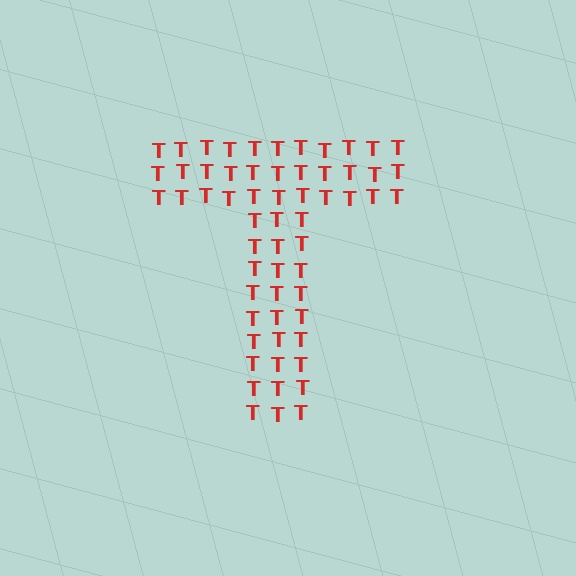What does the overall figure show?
The overall figure shows the letter T.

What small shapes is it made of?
It is made of small letter T's.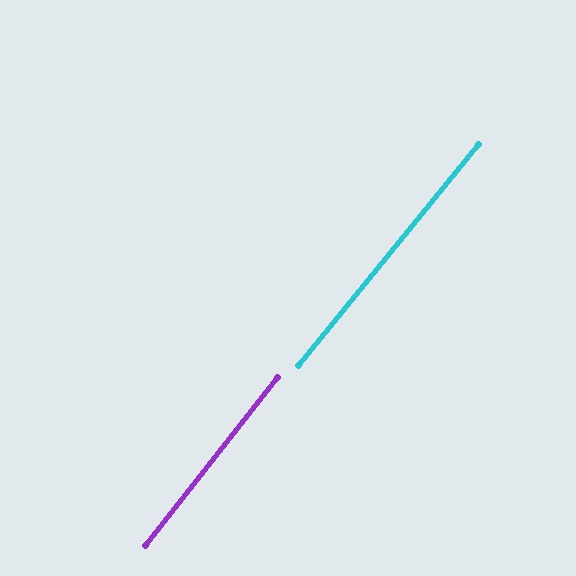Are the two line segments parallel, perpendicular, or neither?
Parallel — their directions differ by only 1.1°.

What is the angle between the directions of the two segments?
Approximately 1 degree.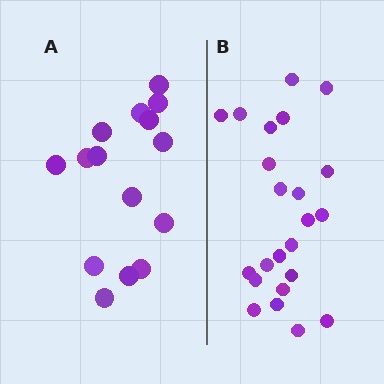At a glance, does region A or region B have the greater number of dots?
Region B (the right region) has more dots.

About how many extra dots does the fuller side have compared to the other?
Region B has roughly 8 or so more dots than region A.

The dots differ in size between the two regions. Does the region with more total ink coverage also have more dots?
No. Region A has more total ink coverage because its dots are larger, but region B actually contains more individual dots. Total area can be misleading — the number of items is what matters here.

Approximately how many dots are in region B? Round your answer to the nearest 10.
About 20 dots. (The exact count is 23, which rounds to 20.)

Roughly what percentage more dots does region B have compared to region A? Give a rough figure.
About 55% more.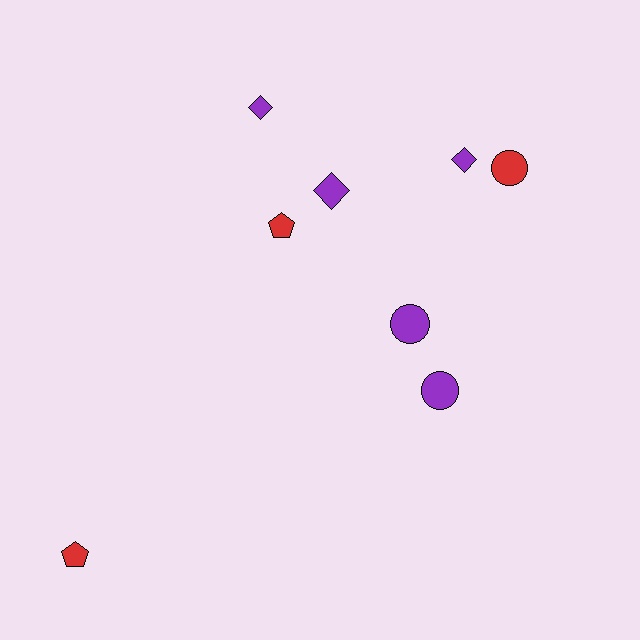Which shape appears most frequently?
Circle, with 3 objects.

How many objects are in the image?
There are 8 objects.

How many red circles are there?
There is 1 red circle.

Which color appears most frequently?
Purple, with 5 objects.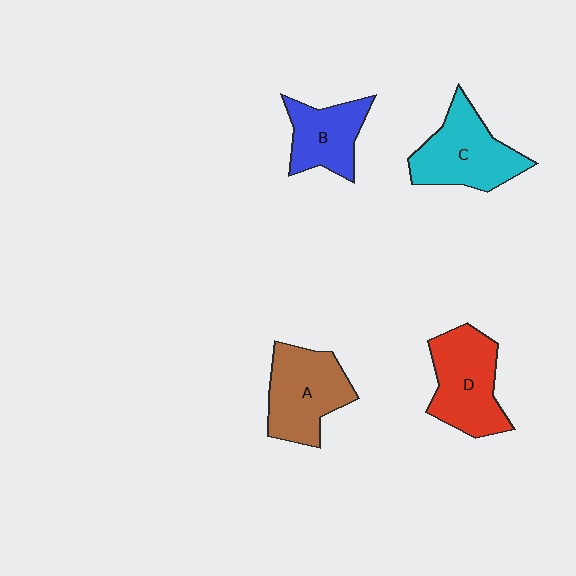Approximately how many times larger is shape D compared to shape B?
Approximately 1.3 times.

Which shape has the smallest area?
Shape B (blue).